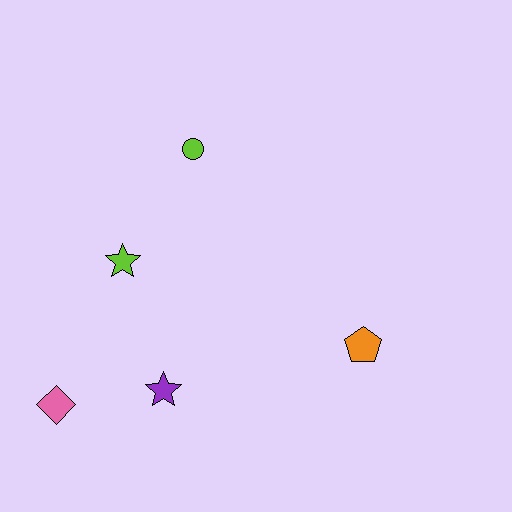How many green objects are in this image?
There are no green objects.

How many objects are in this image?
There are 5 objects.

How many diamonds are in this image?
There is 1 diamond.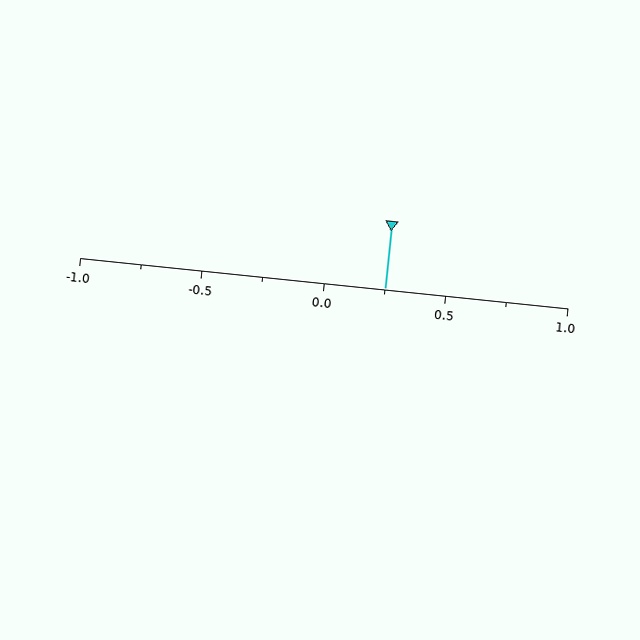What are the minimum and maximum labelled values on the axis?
The axis runs from -1.0 to 1.0.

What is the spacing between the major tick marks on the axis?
The major ticks are spaced 0.5 apart.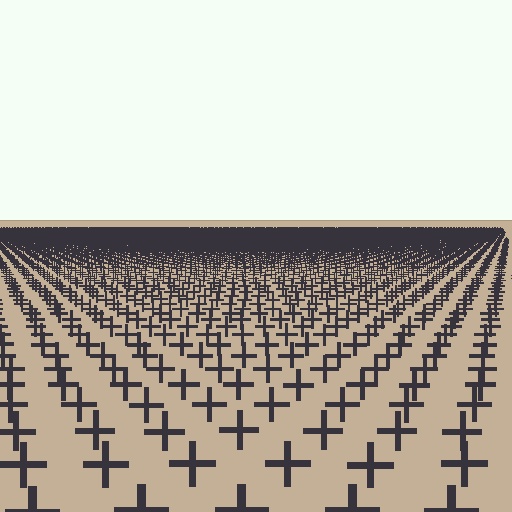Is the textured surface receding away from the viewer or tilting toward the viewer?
The surface is receding away from the viewer. Texture elements get smaller and denser toward the top.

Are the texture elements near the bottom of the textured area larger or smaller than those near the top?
Larger. Near the bottom, elements are closer to the viewer and appear at a bigger on-screen size.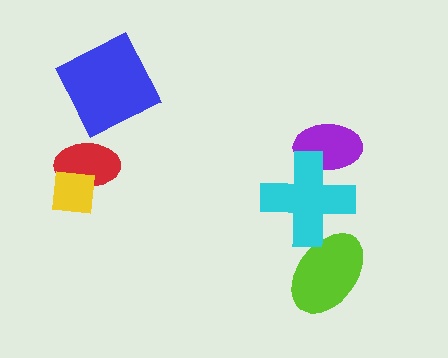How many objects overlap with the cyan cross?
2 objects overlap with the cyan cross.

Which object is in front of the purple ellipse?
The cyan cross is in front of the purple ellipse.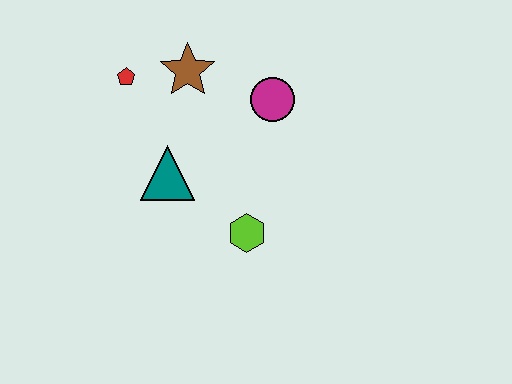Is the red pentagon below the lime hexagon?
No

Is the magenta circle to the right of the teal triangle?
Yes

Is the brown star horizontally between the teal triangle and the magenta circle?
Yes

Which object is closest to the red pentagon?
The brown star is closest to the red pentagon.